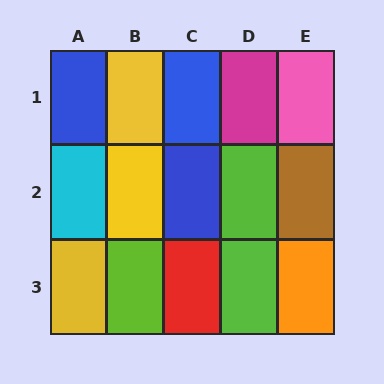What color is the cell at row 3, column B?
Lime.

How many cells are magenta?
1 cell is magenta.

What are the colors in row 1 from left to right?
Blue, yellow, blue, magenta, pink.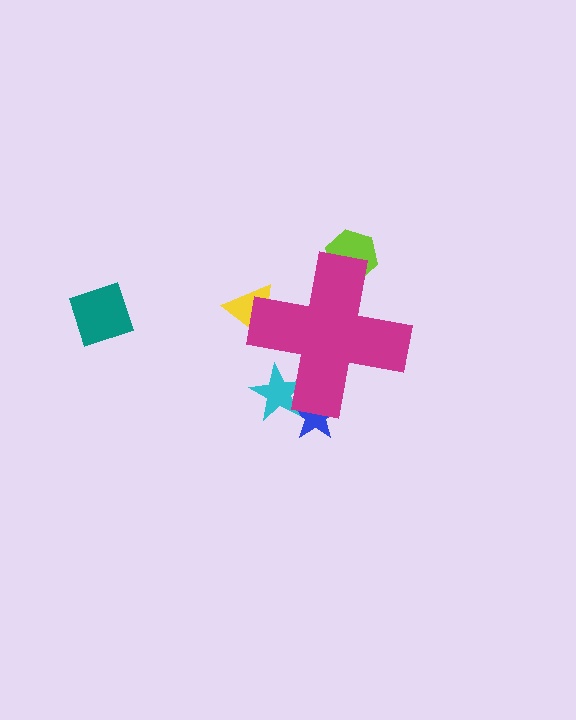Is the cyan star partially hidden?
Yes, the cyan star is partially hidden behind the magenta cross.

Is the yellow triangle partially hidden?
Yes, the yellow triangle is partially hidden behind the magenta cross.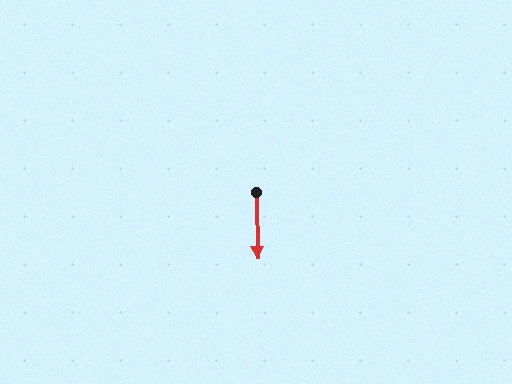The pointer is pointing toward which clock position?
Roughly 6 o'clock.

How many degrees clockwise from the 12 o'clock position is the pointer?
Approximately 179 degrees.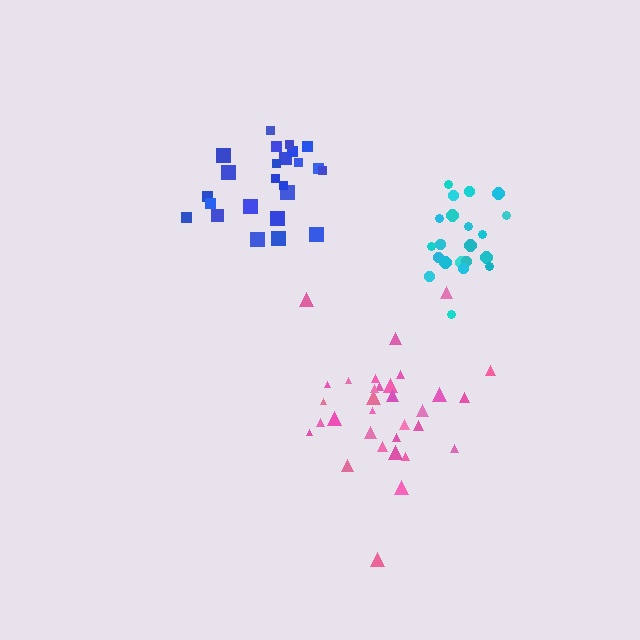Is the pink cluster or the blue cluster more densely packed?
Pink.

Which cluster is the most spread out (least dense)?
Blue.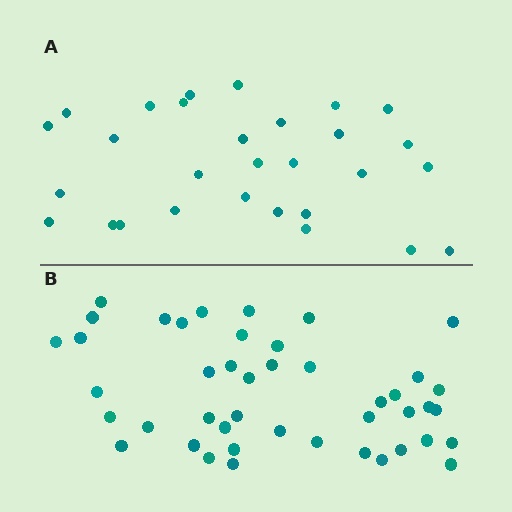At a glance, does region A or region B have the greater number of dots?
Region B (the bottom region) has more dots.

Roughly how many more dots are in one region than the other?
Region B has approximately 15 more dots than region A.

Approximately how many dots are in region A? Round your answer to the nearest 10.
About 30 dots. (The exact count is 29, which rounds to 30.)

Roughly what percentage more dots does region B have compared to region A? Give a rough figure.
About 50% more.